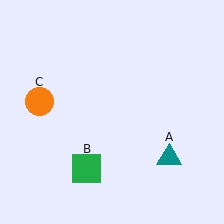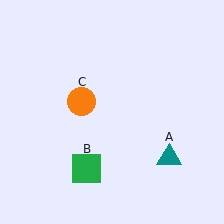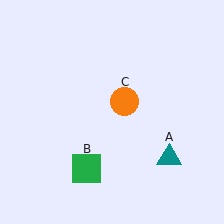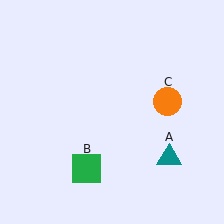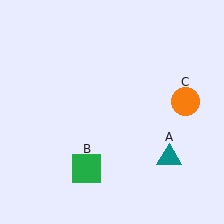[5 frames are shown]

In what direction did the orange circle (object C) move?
The orange circle (object C) moved right.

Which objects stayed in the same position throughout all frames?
Teal triangle (object A) and green square (object B) remained stationary.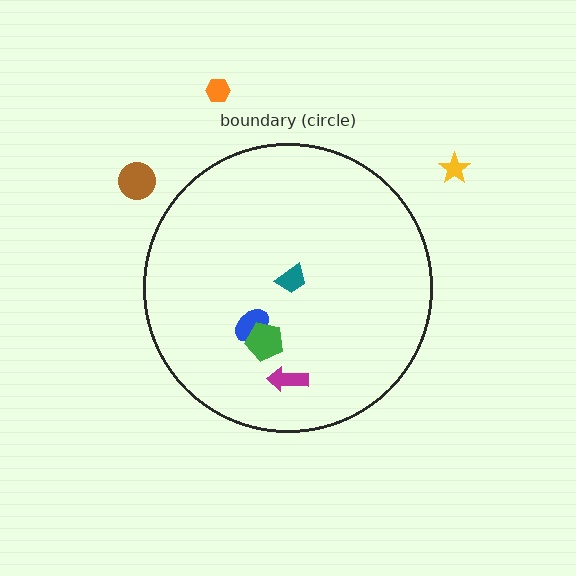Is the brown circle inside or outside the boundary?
Outside.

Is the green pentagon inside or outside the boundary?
Inside.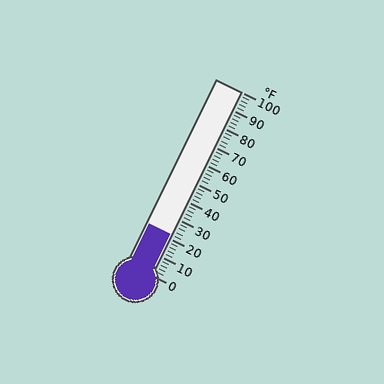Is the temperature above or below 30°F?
The temperature is below 30°F.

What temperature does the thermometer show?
The thermometer shows approximately 22°F.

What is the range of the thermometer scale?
The thermometer scale ranges from 0°F to 100°F.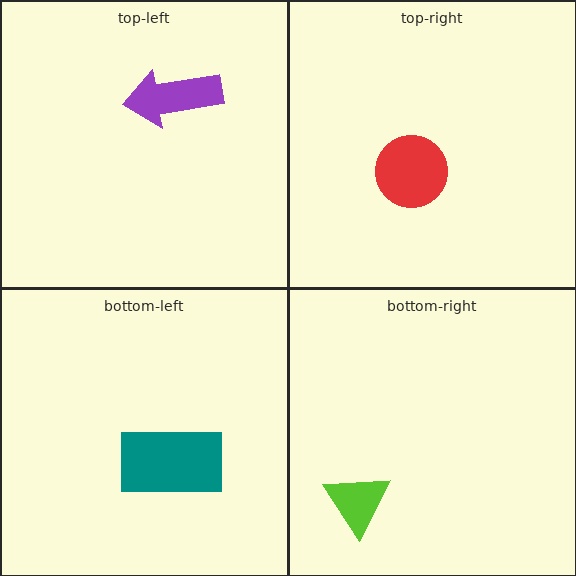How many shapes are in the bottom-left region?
1.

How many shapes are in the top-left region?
1.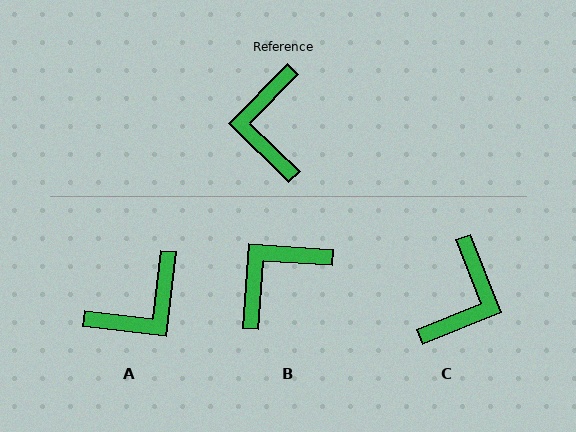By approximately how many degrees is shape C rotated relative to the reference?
Approximately 156 degrees counter-clockwise.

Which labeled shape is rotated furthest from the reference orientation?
C, about 156 degrees away.